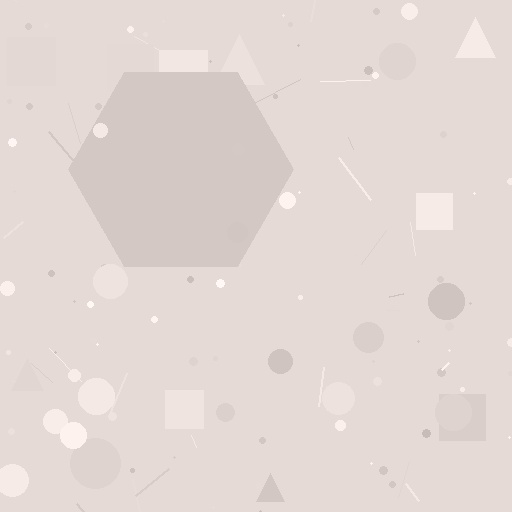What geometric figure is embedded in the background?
A hexagon is embedded in the background.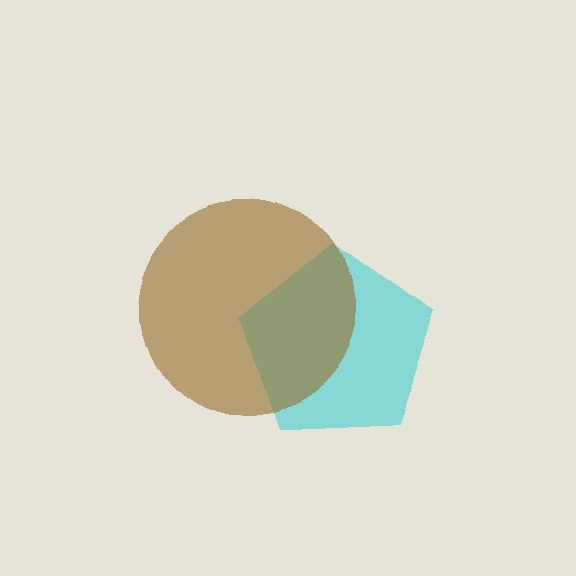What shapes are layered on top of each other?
The layered shapes are: a cyan pentagon, a brown circle.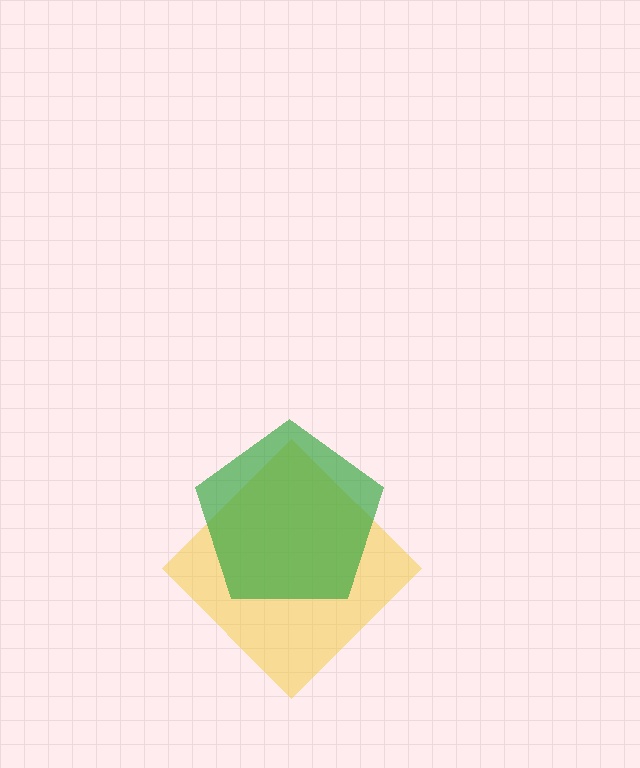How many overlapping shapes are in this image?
There are 2 overlapping shapes in the image.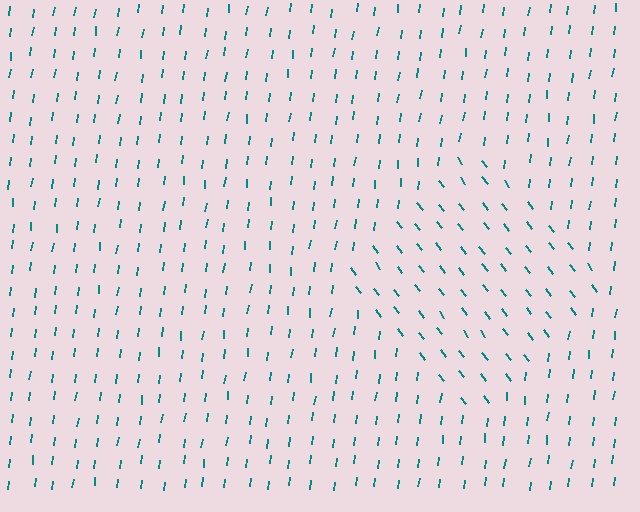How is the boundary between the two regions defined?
The boundary is defined purely by a change in line orientation (approximately 45 degrees difference). All lines are the same color and thickness.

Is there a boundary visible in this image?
Yes, there is a texture boundary formed by a change in line orientation.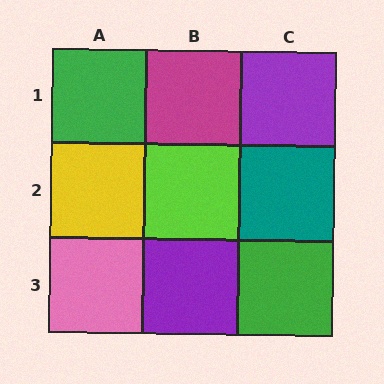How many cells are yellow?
1 cell is yellow.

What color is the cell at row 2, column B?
Lime.